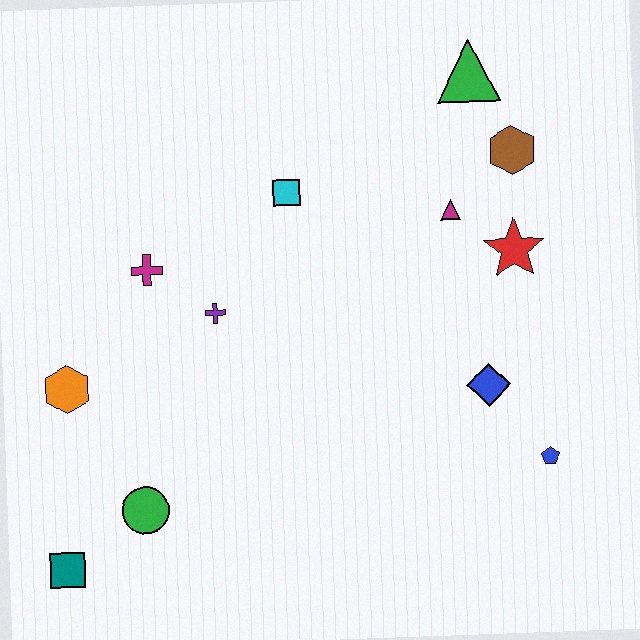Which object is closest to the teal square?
The green circle is closest to the teal square.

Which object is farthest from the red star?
The teal square is farthest from the red star.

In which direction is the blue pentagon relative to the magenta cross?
The blue pentagon is to the right of the magenta cross.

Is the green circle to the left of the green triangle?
Yes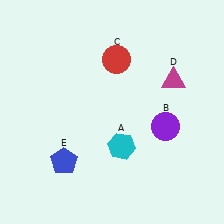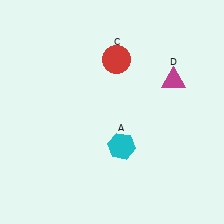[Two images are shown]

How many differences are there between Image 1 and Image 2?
There are 2 differences between the two images.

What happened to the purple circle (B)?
The purple circle (B) was removed in Image 2. It was in the bottom-right area of Image 1.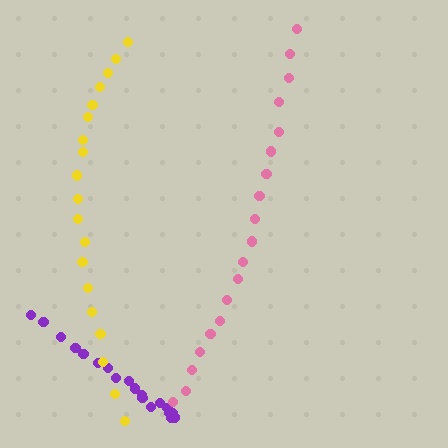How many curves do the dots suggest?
There are 3 distinct paths.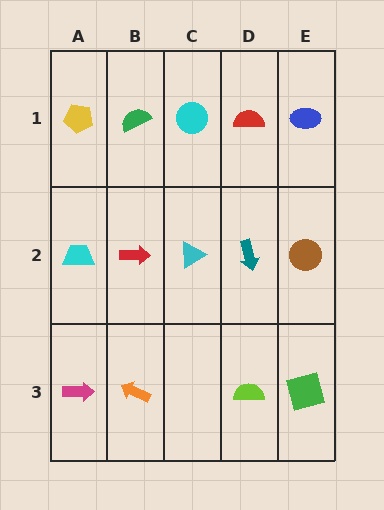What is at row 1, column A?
A yellow pentagon.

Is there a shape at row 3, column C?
No, that cell is empty.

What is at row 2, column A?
A cyan trapezoid.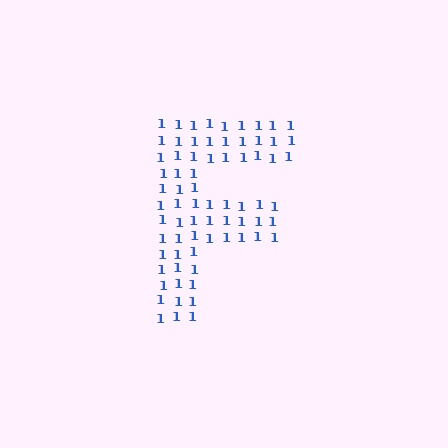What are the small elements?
The small elements are digit 1's.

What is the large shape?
The large shape is the letter F.